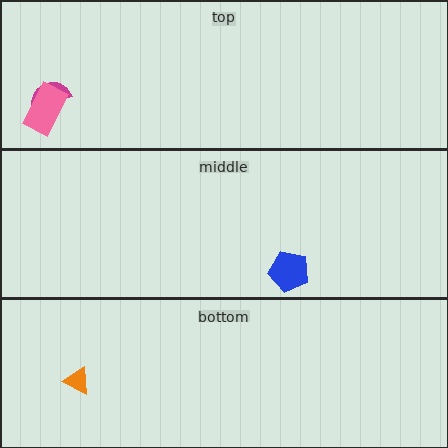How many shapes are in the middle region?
1.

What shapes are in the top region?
The magenta semicircle, the pink rectangle.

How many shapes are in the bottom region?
1.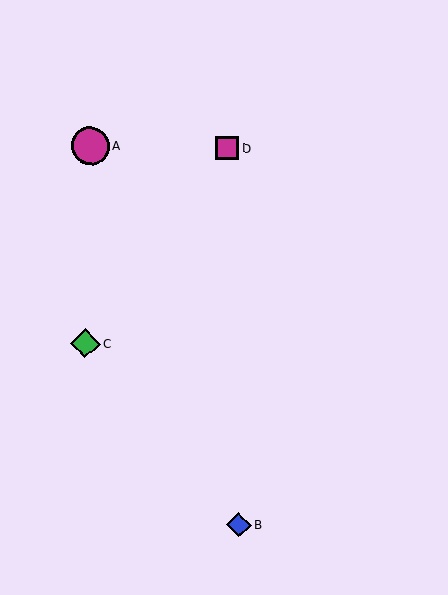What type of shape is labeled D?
Shape D is a magenta square.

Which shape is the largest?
The magenta circle (labeled A) is the largest.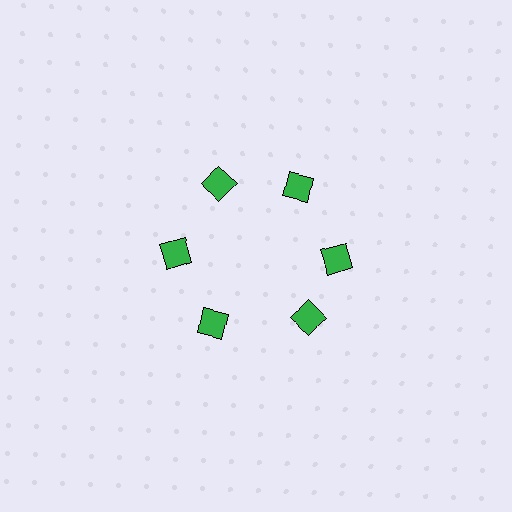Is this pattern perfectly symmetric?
No. The 6 green squares are arranged in a ring, but one element near the 5 o'clock position is rotated out of alignment along the ring, breaking the 6-fold rotational symmetry.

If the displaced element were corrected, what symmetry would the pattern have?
It would have 6-fold rotational symmetry — the pattern would map onto itself every 60 degrees.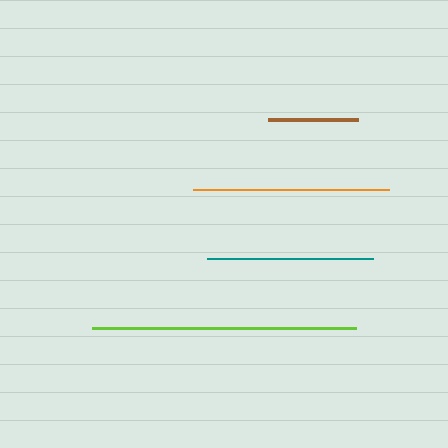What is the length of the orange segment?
The orange segment is approximately 196 pixels long.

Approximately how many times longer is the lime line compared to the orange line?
The lime line is approximately 1.4 times the length of the orange line.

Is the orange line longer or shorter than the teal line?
The orange line is longer than the teal line.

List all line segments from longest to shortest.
From longest to shortest: lime, orange, teal, brown.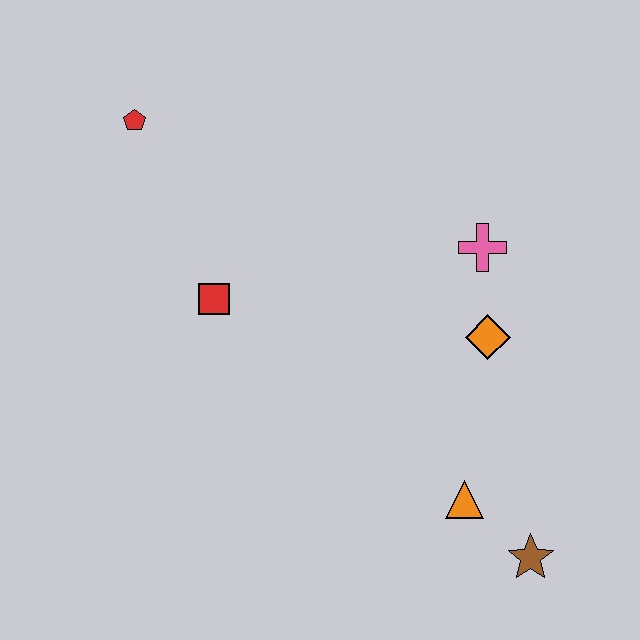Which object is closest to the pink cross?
The orange diamond is closest to the pink cross.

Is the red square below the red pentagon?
Yes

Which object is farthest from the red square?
The brown star is farthest from the red square.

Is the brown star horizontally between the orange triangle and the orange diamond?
No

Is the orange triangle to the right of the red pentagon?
Yes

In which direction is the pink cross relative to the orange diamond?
The pink cross is above the orange diamond.